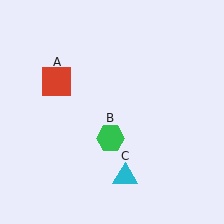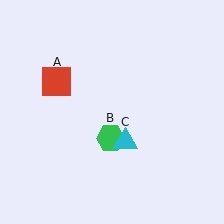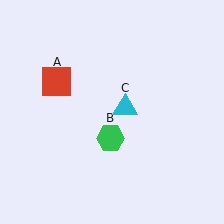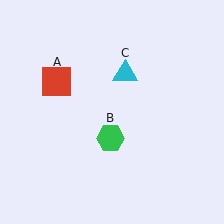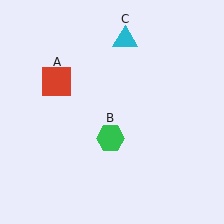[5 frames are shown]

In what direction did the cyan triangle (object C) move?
The cyan triangle (object C) moved up.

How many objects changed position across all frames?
1 object changed position: cyan triangle (object C).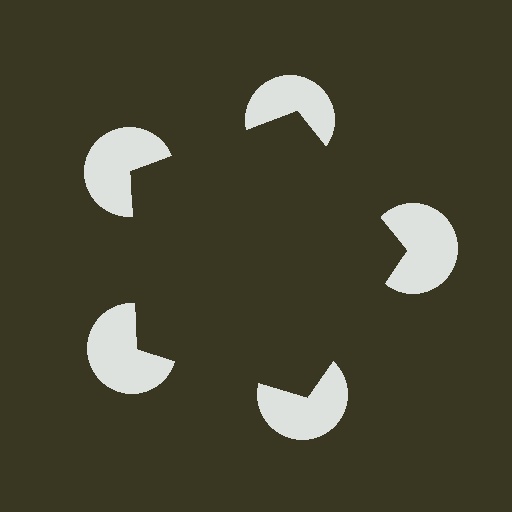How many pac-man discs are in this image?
There are 5 — one at each vertex of the illusory pentagon.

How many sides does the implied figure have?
5 sides.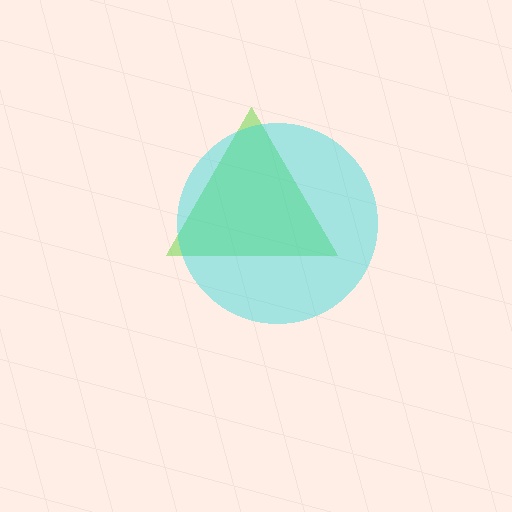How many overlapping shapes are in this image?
There are 2 overlapping shapes in the image.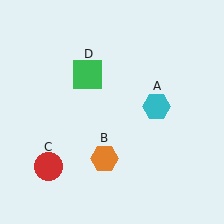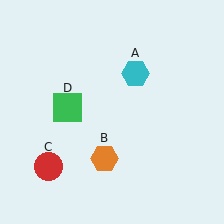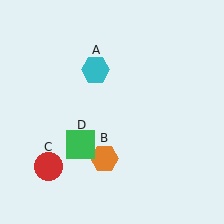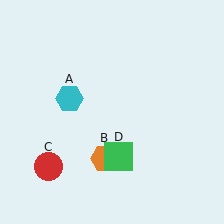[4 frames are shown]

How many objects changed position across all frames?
2 objects changed position: cyan hexagon (object A), green square (object D).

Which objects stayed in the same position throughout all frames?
Orange hexagon (object B) and red circle (object C) remained stationary.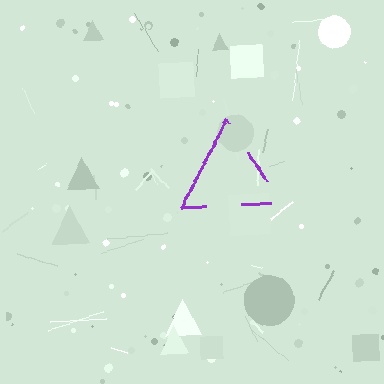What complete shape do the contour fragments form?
The contour fragments form a triangle.